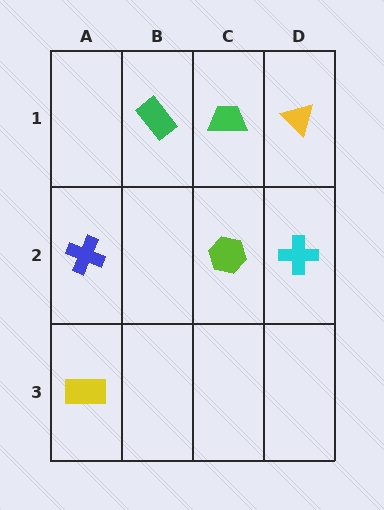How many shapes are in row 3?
1 shape.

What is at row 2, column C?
A lime hexagon.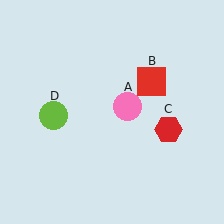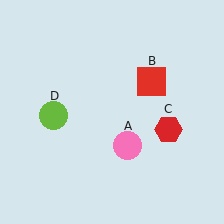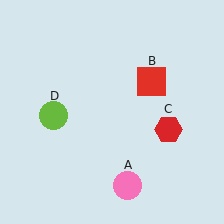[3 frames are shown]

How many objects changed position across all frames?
1 object changed position: pink circle (object A).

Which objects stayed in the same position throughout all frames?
Red square (object B) and red hexagon (object C) and lime circle (object D) remained stationary.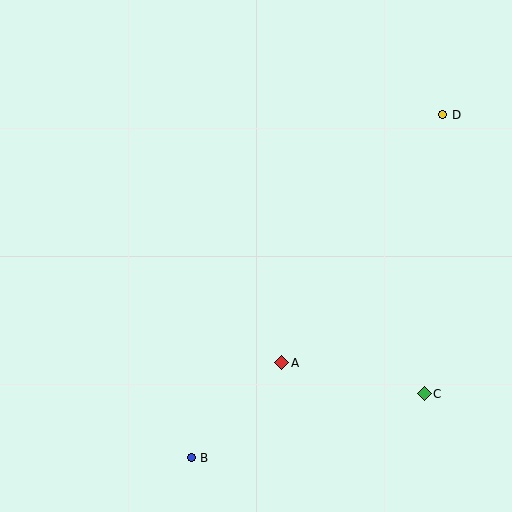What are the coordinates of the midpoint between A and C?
The midpoint between A and C is at (353, 378).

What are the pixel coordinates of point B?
Point B is at (191, 458).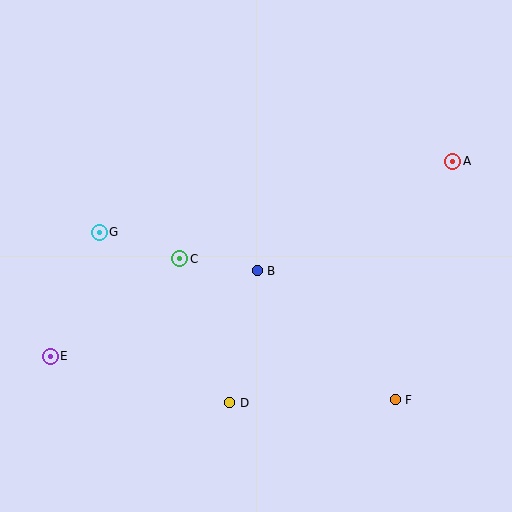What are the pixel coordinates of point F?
Point F is at (395, 400).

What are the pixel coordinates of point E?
Point E is at (50, 356).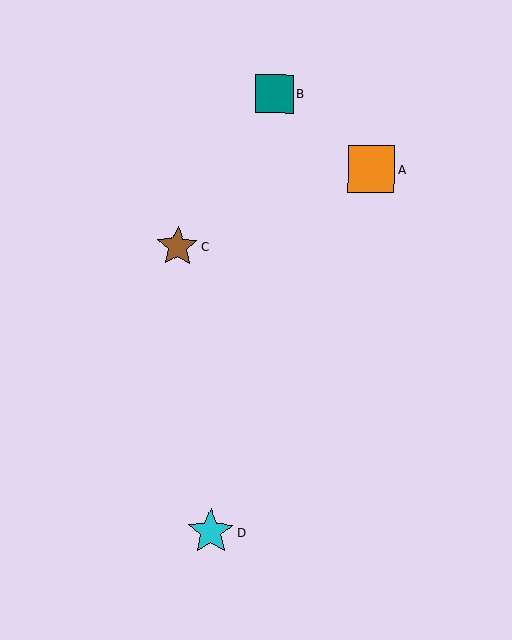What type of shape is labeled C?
Shape C is a brown star.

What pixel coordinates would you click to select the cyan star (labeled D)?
Click at (211, 532) to select the cyan star D.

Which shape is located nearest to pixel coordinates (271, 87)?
The teal square (labeled B) at (274, 94) is nearest to that location.